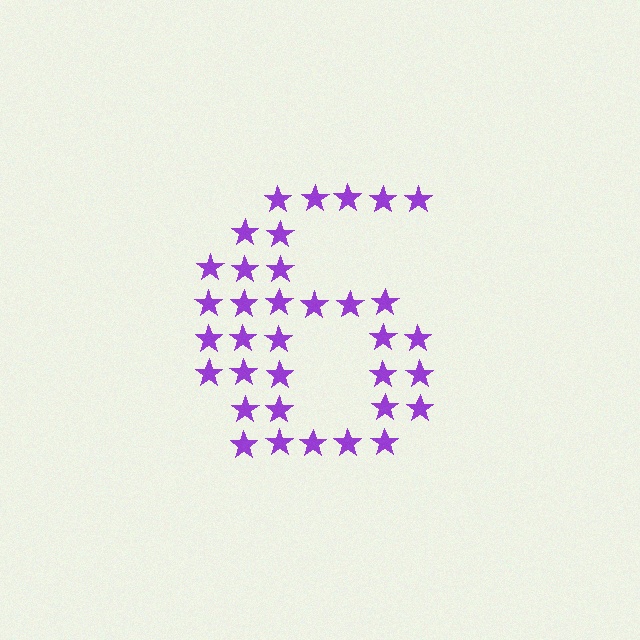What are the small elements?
The small elements are stars.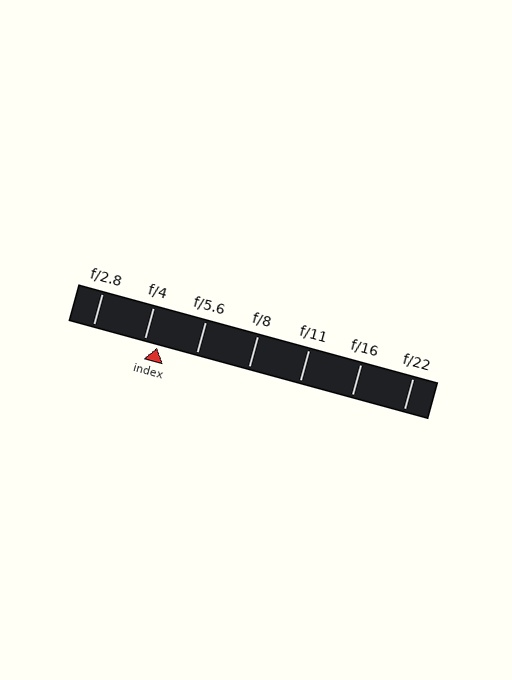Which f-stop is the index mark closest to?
The index mark is closest to f/4.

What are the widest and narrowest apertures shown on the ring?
The widest aperture shown is f/2.8 and the narrowest is f/22.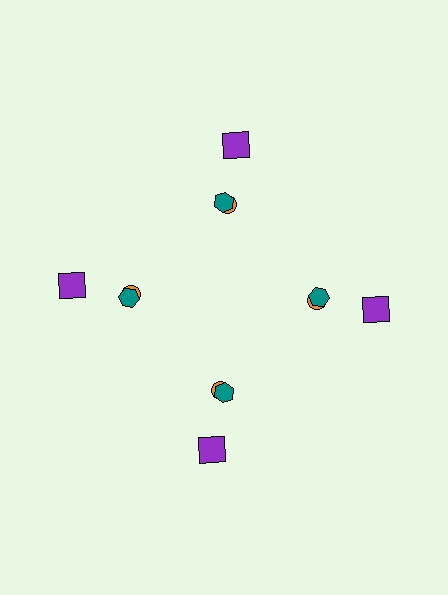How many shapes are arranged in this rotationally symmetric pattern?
There are 12 shapes, arranged in 4 groups of 3.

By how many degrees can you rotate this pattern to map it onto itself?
The pattern maps onto itself every 90 degrees of rotation.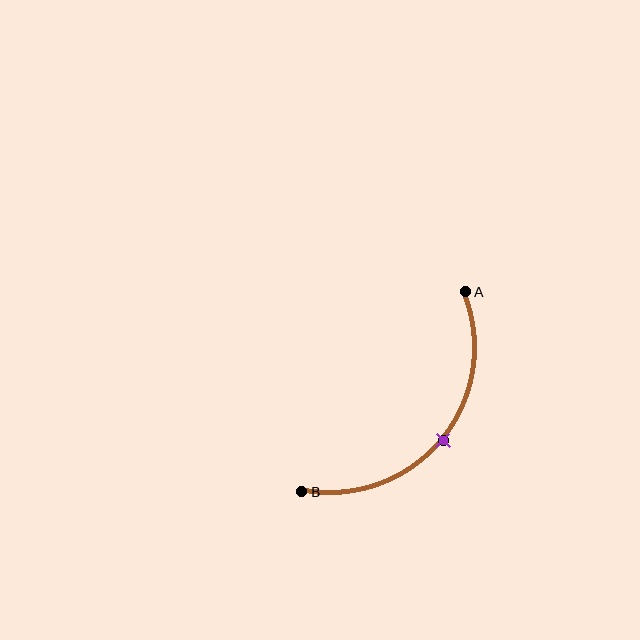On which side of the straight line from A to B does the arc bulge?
The arc bulges below and to the right of the straight line connecting A and B.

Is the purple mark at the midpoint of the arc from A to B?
Yes. The purple mark lies on the arc at equal arc-length from both A and B — it is the arc midpoint.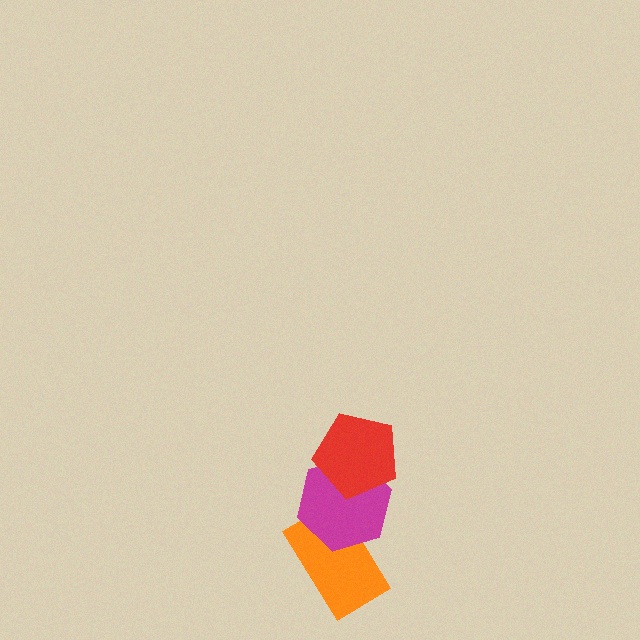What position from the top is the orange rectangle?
The orange rectangle is 3rd from the top.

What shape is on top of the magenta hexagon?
The red pentagon is on top of the magenta hexagon.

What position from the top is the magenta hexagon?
The magenta hexagon is 2nd from the top.